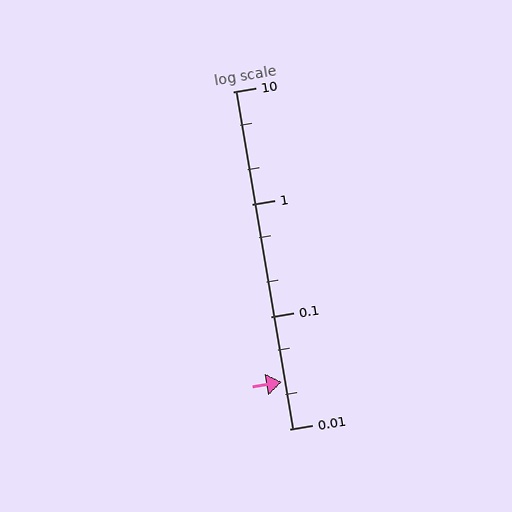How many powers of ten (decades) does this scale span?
The scale spans 3 decades, from 0.01 to 10.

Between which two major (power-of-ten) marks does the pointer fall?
The pointer is between 0.01 and 0.1.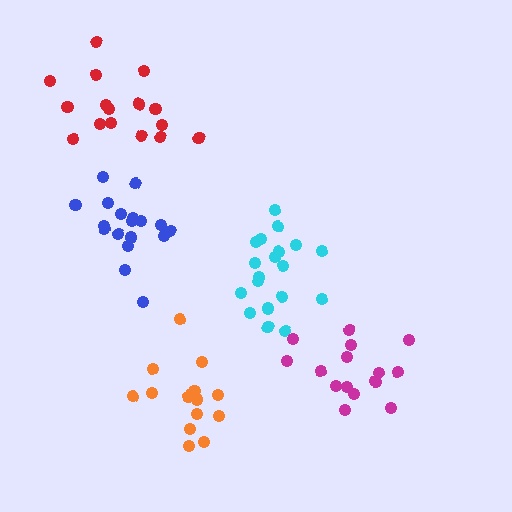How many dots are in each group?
Group 1: 19 dots, Group 2: 16 dots, Group 3: 15 dots, Group 4: 18 dots, Group 5: 15 dots (83 total).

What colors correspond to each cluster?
The clusters are colored: cyan, red, magenta, blue, orange.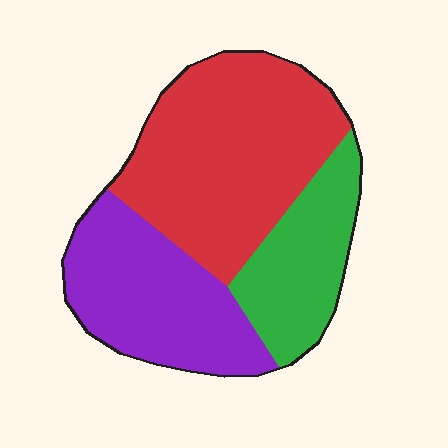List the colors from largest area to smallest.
From largest to smallest: red, purple, green.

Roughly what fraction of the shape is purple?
Purple takes up about one third (1/3) of the shape.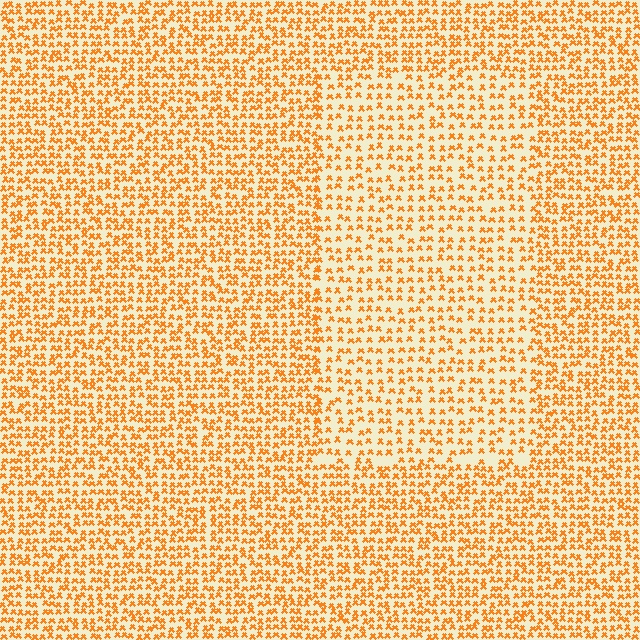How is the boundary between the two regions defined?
The boundary is defined by a change in element density (approximately 1.6x ratio). All elements are the same color, size, and shape.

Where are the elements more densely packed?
The elements are more densely packed outside the rectangle boundary.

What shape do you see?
I see a rectangle.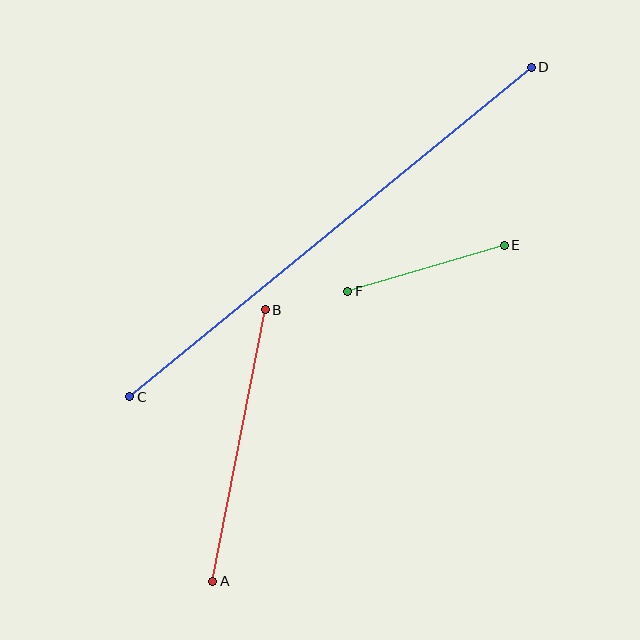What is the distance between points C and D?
The distance is approximately 519 pixels.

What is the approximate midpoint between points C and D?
The midpoint is at approximately (330, 232) pixels.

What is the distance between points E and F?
The distance is approximately 163 pixels.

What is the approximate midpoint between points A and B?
The midpoint is at approximately (239, 446) pixels.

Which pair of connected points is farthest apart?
Points C and D are farthest apart.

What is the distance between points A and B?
The distance is approximately 276 pixels.